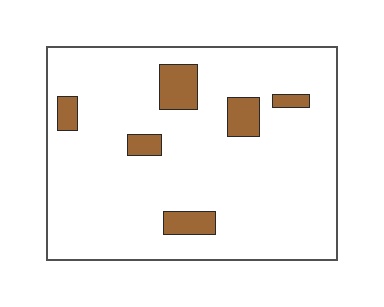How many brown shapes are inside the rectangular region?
6.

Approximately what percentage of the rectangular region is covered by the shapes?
Approximately 10%.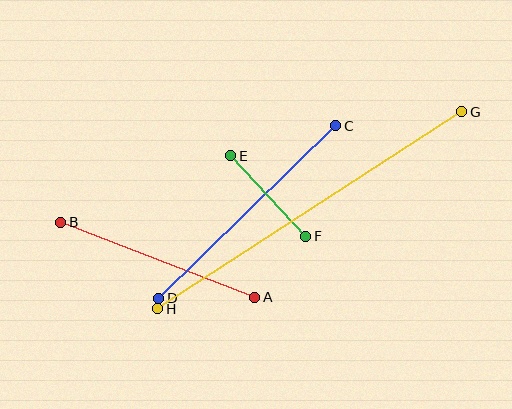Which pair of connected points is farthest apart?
Points G and H are farthest apart.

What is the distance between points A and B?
The distance is approximately 208 pixels.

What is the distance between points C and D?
The distance is approximately 247 pixels.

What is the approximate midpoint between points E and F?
The midpoint is at approximately (268, 196) pixels.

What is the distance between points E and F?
The distance is approximately 110 pixels.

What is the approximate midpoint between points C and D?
The midpoint is at approximately (247, 212) pixels.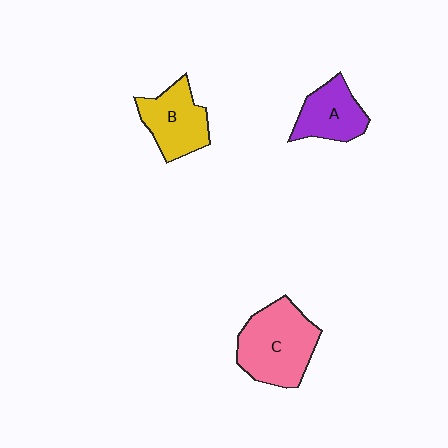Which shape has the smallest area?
Shape A (purple).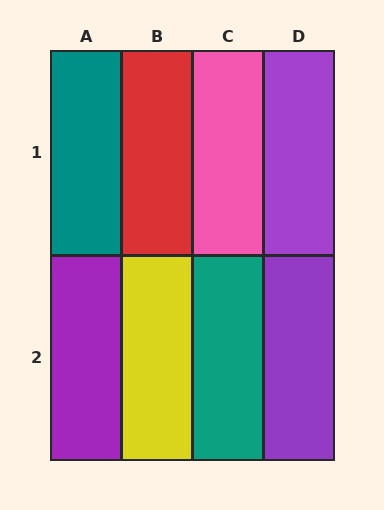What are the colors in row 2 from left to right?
Purple, yellow, teal, purple.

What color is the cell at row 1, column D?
Purple.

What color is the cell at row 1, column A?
Teal.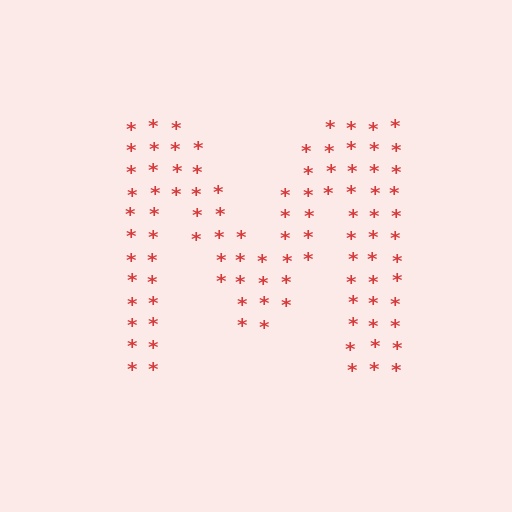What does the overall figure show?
The overall figure shows the letter M.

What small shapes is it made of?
It is made of small asterisks.